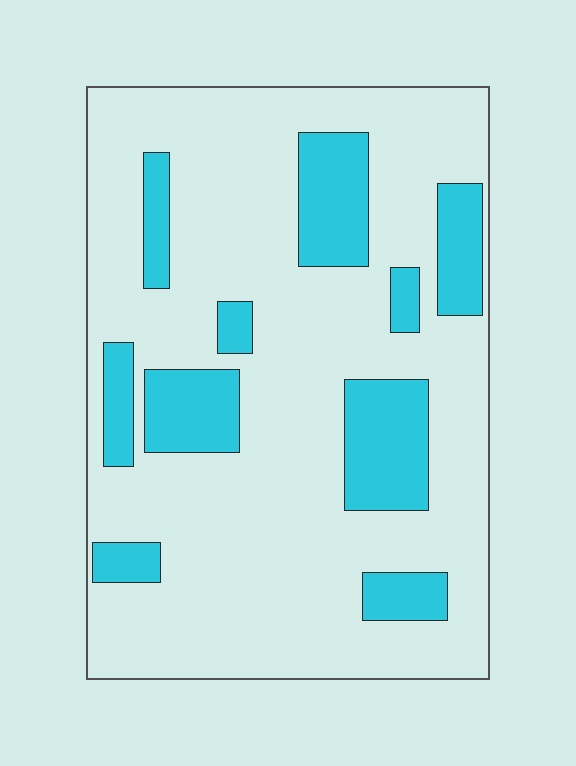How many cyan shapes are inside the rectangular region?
10.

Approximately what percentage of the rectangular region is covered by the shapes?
Approximately 20%.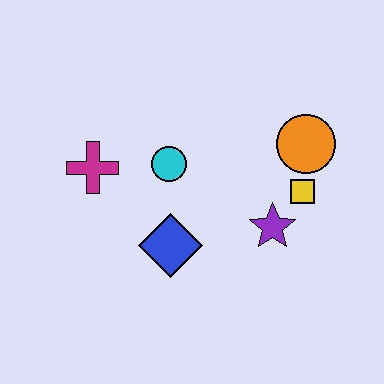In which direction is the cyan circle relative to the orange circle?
The cyan circle is to the left of the orange circle.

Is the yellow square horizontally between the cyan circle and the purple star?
No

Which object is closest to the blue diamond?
The cyan circle is closest to the blue diamond.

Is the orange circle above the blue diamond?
Yes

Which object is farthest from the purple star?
The magenta cross is farthest from the purple star.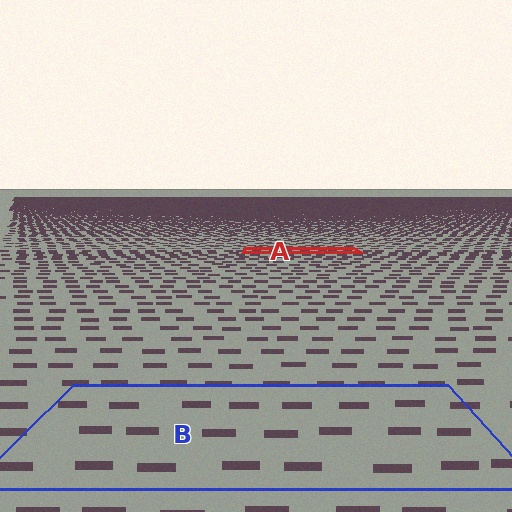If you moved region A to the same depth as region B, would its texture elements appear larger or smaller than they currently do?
They would appear larger. At a closer depth, the same texture elements are projected at a bigger on-screen size.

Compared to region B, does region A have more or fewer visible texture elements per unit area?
Region A has more texture elements per unit area — they are packed more densely because it is farther away.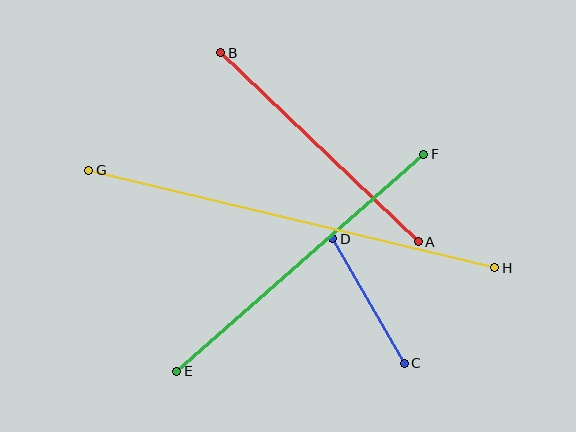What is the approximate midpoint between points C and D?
The midpoint is at approximately (368, 301) pixels.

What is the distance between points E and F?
The distance is approximately 329 pixels.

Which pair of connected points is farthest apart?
Points G and H are farthest apart.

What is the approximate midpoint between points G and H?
The midpoint is at approximately (292, 219) pixels.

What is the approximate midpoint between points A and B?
The midpoint is at approximately (319, 147) pixels.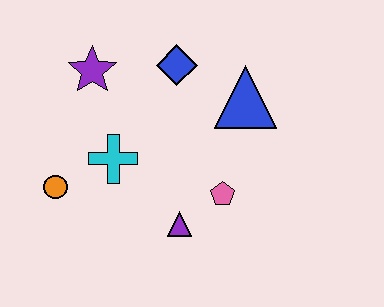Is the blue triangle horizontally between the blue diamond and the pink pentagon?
No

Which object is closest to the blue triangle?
The blue diamond is closest to the blue triangle.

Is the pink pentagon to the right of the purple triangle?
Yes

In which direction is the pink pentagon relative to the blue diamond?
The pink pentagon is below the blue diamond.